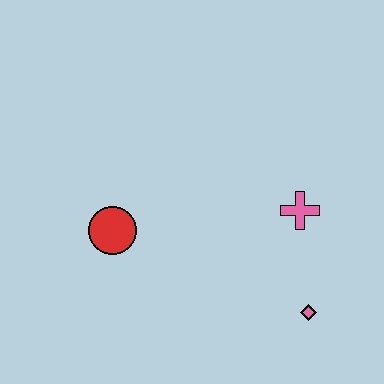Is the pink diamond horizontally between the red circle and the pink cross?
No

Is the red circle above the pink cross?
No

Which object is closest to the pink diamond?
The pink cross is closest to the pink diamond.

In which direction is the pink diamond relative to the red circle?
The pink diamond is to the right of the red circle.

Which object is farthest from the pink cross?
The red circle is farthest from the pink cross.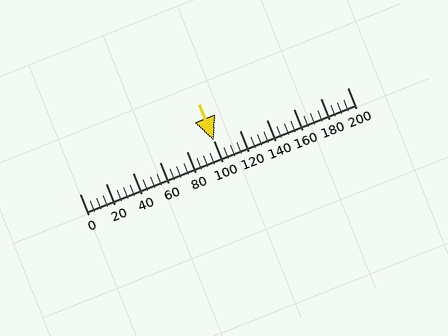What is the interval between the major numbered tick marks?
The major tick marks are spaced 20 units apart.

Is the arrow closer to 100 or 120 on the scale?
The arrow is closer to 100.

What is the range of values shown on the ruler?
The ruler shows values from 0 to 200.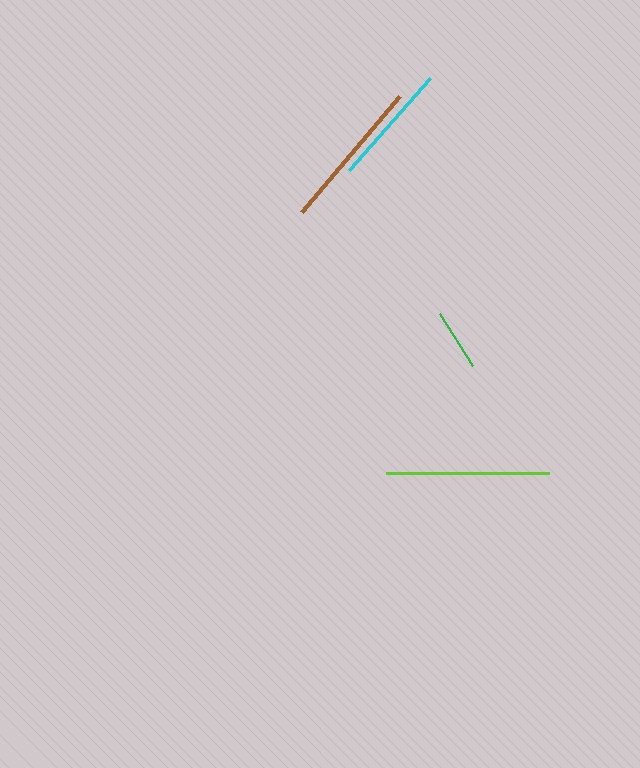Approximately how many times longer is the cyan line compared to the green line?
The cyan line is approximately 2.0 times the length of the green line.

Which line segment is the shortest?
The green line is the shortest at approximately 61 pixels.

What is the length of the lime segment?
The lime segment is approximately 163 pixels long.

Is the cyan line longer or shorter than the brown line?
The brown line is longer than the cyan line.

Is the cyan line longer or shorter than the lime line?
The lime line is longer than the cyan line.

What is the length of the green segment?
The green segment is approximately 61 pixels long.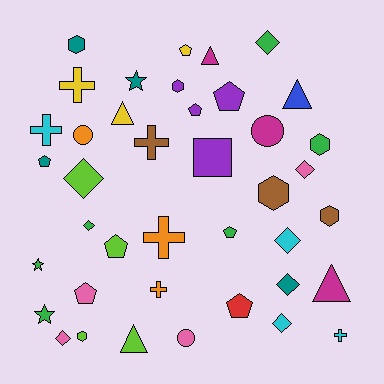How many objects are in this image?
There are 40 objects.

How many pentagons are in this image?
There are 8 pentagons.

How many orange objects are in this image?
There are 3 orange objects.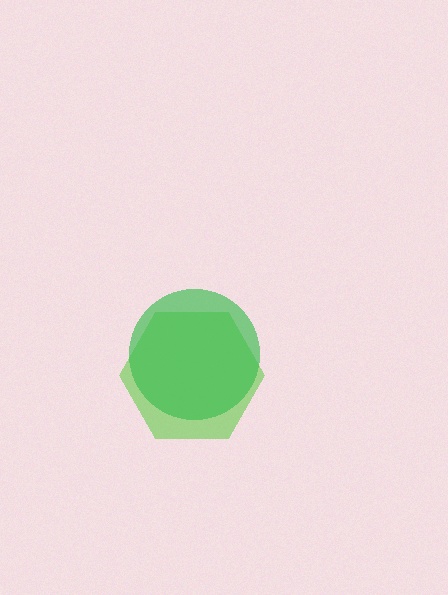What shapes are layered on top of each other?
The layered shapes are: a lime hexagon, a green circle.